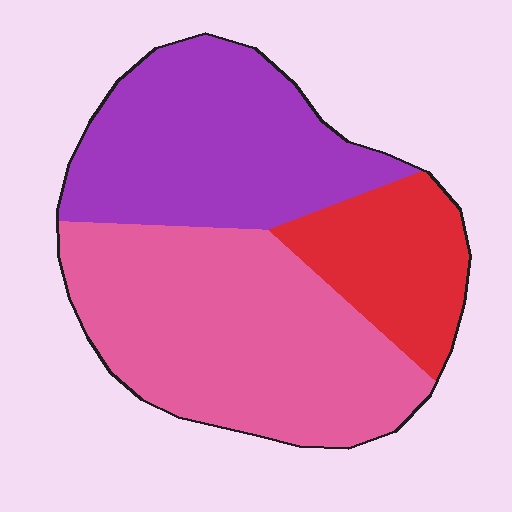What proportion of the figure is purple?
Purple takes up about three eighths (3/8) of the figure.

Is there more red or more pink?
Pink.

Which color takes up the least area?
Red, at roughly 20%.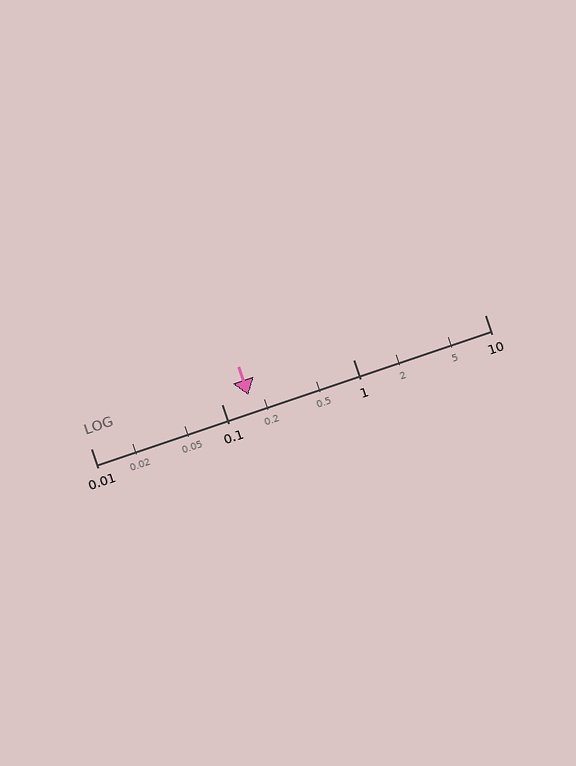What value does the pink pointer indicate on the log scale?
The pointer indicates approximately 0.16.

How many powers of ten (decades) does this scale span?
The scale spans 3 decades, from 0.01 to 10.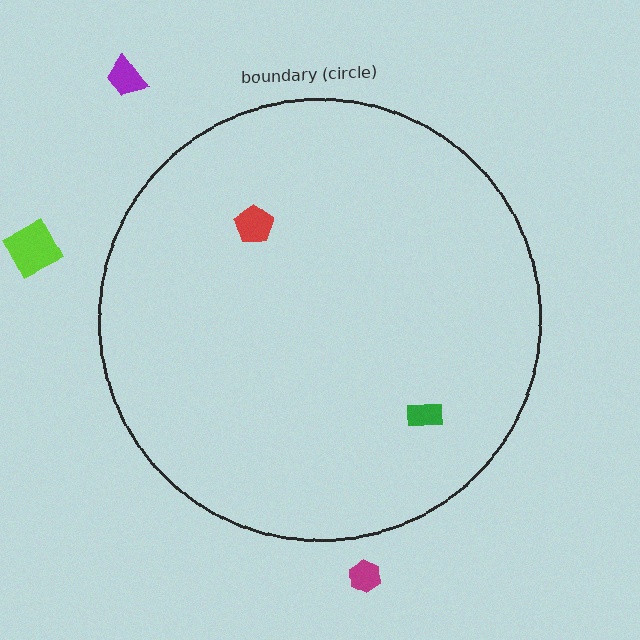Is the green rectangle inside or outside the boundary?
Inside.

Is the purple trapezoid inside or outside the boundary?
Outside.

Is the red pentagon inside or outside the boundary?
Inside.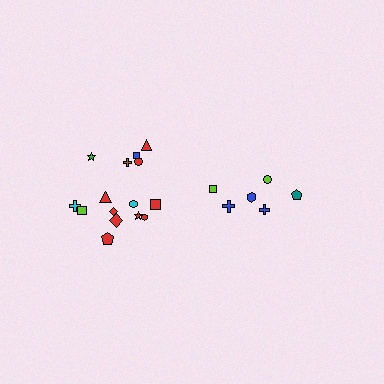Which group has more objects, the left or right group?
The left group.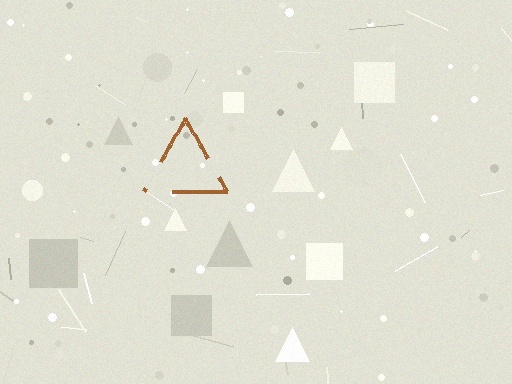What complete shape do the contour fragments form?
The contour fragments form a triangle.